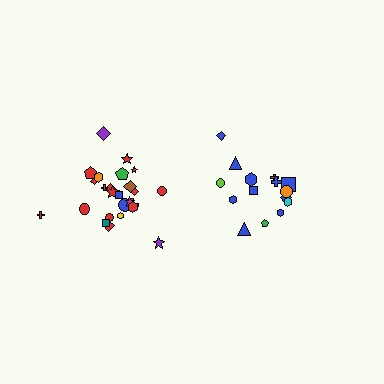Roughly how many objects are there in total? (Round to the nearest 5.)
Roughly 40 objects in total.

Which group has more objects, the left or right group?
The left group.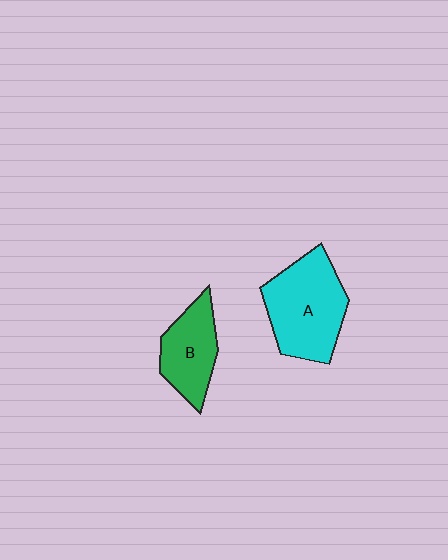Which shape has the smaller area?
Shape B (green).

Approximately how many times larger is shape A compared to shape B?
Approximately 1.5 times.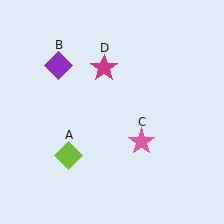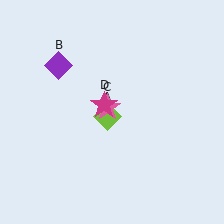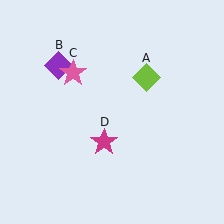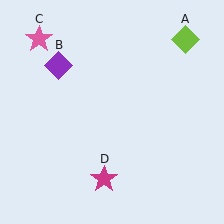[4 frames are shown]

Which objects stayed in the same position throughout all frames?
Purple diamond (object B) remained stationary.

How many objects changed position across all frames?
3 objects changed position: lime diamond (object A), pink star (object C), magenta star (object D).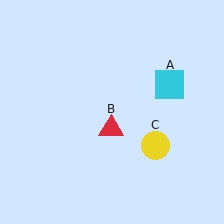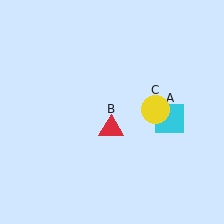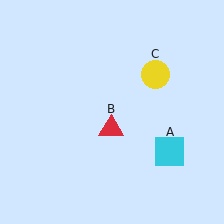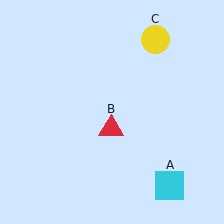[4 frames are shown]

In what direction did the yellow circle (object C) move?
The yellow circle (object C) moved up.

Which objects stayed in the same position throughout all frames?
Red triangle (object B) remained stationary.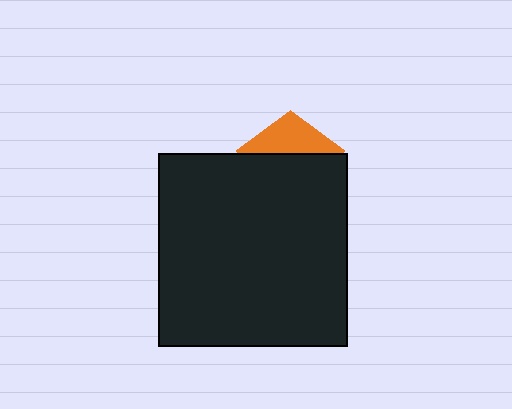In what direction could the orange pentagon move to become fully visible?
The orange pentagon could move up. That would shift it out from behind the black rectangle entirely.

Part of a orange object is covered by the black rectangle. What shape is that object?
It is a pentagon.